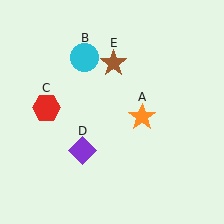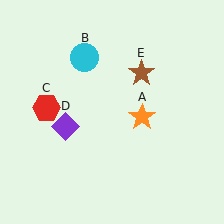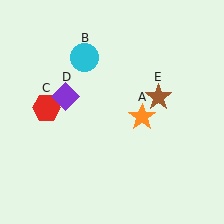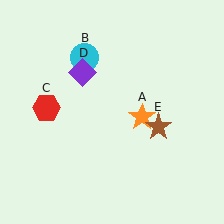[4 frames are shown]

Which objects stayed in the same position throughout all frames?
Orange star (object A) and cyan circle (object B) and red hexagon (object C) remained stationary.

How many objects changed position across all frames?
2 objects changed position: purple diamond (object D), brown star (object E).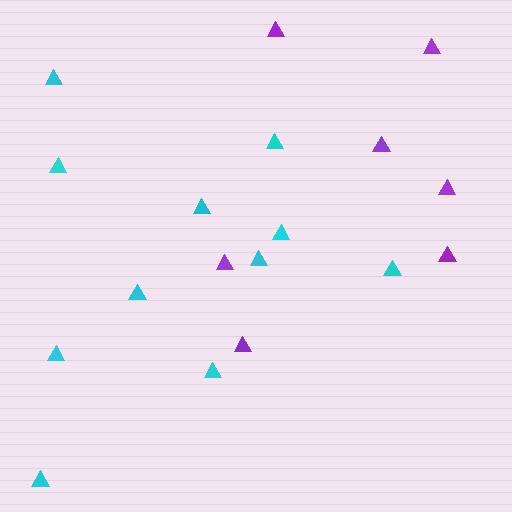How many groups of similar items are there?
There are 2 groups: one group of purple triangles (7) and one group of cyan triangles (11).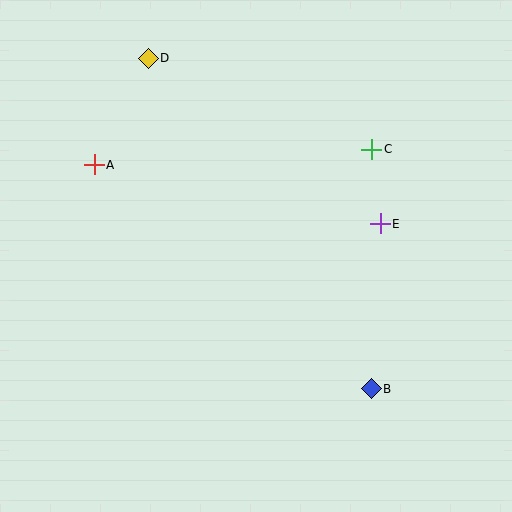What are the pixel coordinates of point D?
Point D is at (148, 58).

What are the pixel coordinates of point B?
Point B is at (371, 389).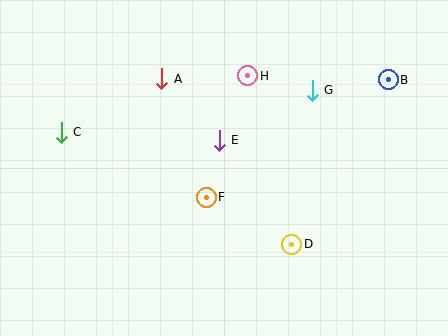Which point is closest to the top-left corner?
Point C is closest to the top-left corner.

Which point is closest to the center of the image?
Point E at (219, 140) is closest to the center.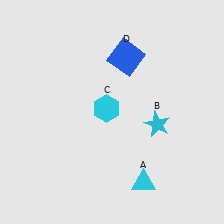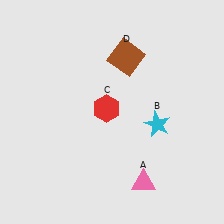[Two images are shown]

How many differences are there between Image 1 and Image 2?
There are 3 differences between the two images.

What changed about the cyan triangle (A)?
In Image 1, A is cyan. In Image 2, it changed to pink.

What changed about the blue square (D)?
In Image 1, D is blue. In Image 2, it changed to brown.